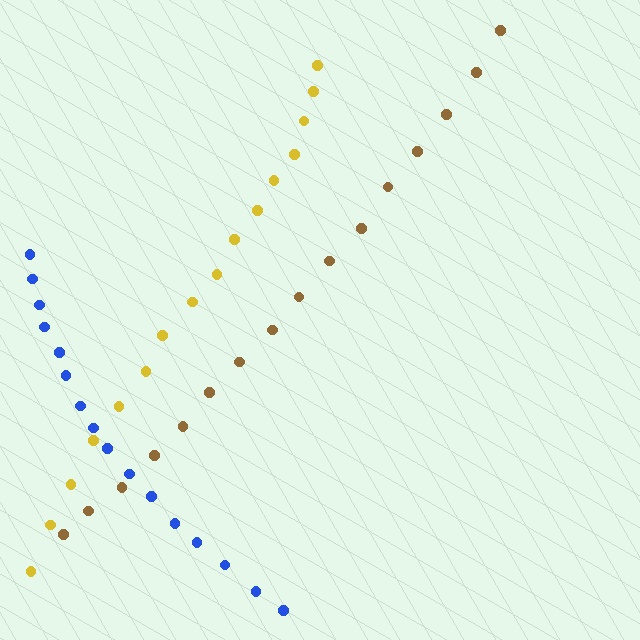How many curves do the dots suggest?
There are 3 distinct paths.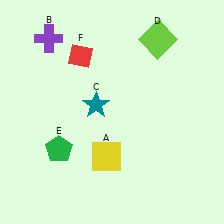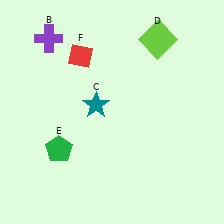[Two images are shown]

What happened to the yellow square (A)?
The yellow square (A) was removed in Image 2. It was in the bottom-left area of Image 1.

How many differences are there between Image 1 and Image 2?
There is 1 difference between the two images.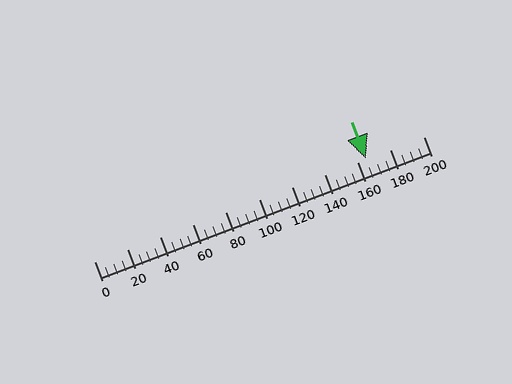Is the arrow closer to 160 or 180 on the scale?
The arrow is closer to 160.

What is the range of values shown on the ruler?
The ruler shows values from 0 to 200.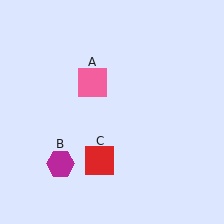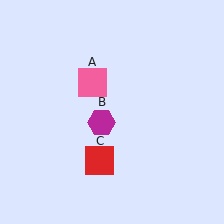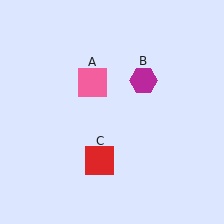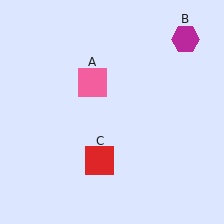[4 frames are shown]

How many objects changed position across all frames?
1 object changed position: magenta hexagon (object B).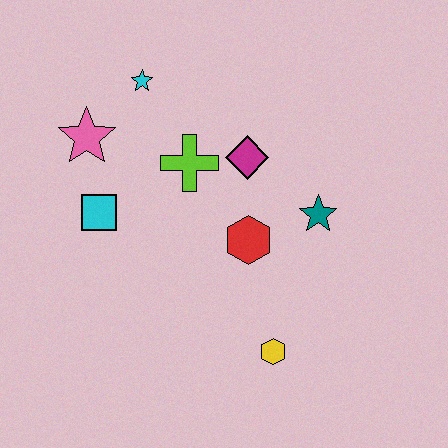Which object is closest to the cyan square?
The pink star is closest to the cyan square.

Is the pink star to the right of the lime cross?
No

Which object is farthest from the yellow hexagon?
The cyan star is farthest from the yellow hexagon.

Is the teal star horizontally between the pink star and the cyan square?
No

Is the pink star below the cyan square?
No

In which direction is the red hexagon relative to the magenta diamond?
The red hexagon is below the magenta diamond.